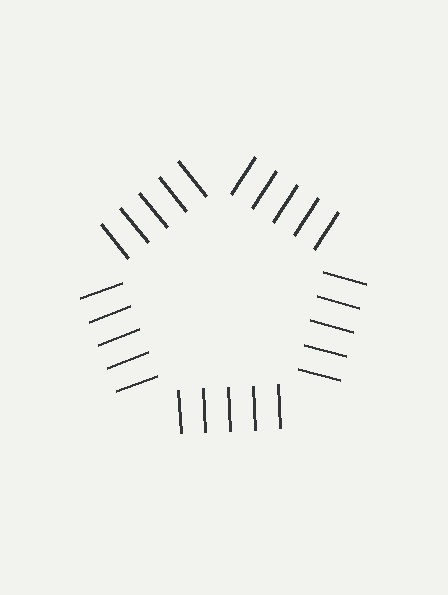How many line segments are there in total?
25 — 5 along each of the 5 edges.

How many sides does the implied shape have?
5 sides — the line-ends trace a pentagon.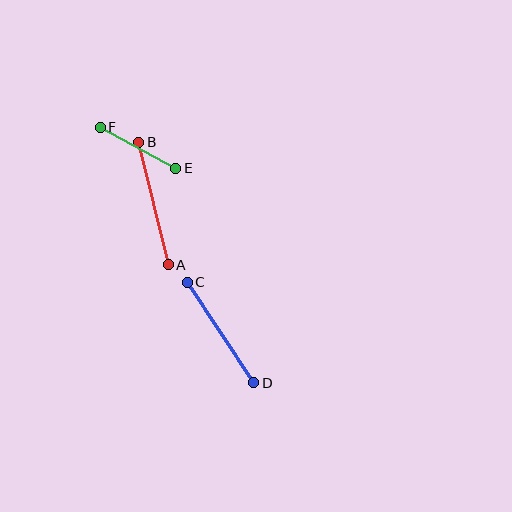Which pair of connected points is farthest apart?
Points A and B are farthest apart.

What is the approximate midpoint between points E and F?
The midpoint is at approximately (138, 148) pixels.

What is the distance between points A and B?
The distance is approximately 126 pixels.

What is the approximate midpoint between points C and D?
The midpoint is at approximately (221, 333) pixels.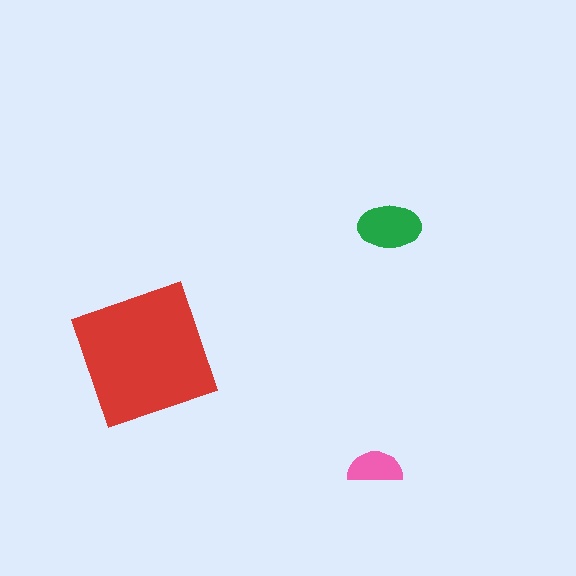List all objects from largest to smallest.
The red square, the green ellipse, the pink semicircle.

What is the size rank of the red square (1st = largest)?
1st.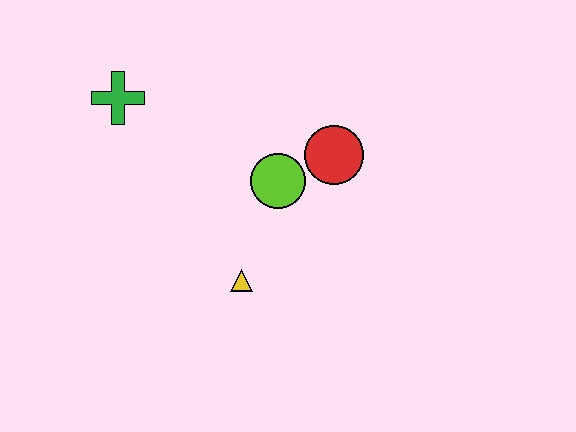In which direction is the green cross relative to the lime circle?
The green cross is to the left of the lime circle.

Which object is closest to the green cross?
The lime circle is closest to the green cross.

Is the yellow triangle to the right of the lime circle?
No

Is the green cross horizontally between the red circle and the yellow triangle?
No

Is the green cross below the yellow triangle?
No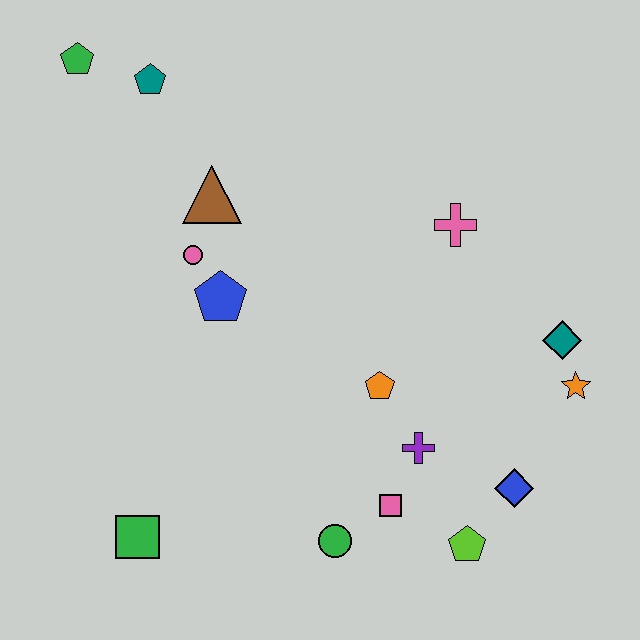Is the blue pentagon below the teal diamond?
No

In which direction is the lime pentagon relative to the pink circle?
The lime pentagon is below the pink circle.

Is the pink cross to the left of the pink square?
No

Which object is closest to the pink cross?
The teal diamond is closest to the pink cross.